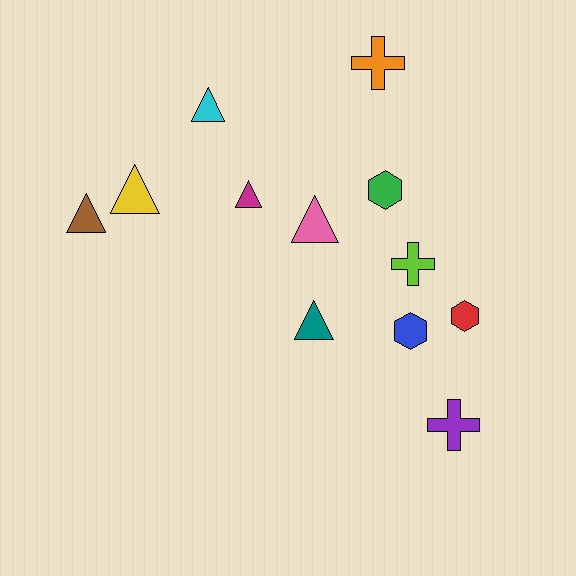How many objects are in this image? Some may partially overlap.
There are 12 objects.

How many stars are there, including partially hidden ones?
There are no stars.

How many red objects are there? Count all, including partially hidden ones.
There is 1 red object.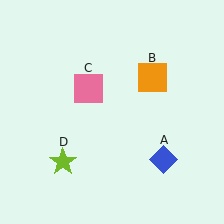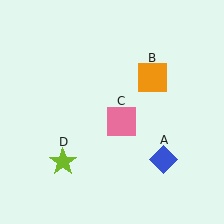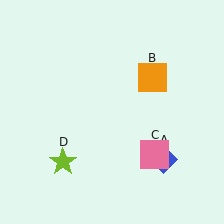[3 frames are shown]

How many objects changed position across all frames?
1 object changed position: pink square (object C).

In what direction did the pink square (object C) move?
The pink square (object C) moved down and to the right.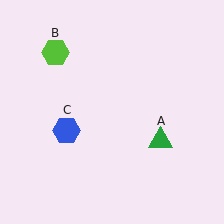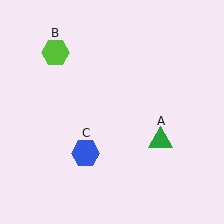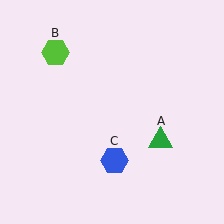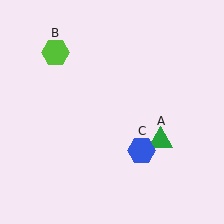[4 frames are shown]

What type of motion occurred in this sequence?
The blue hexagon (object C) rotated counterclockwise around the center of the scene.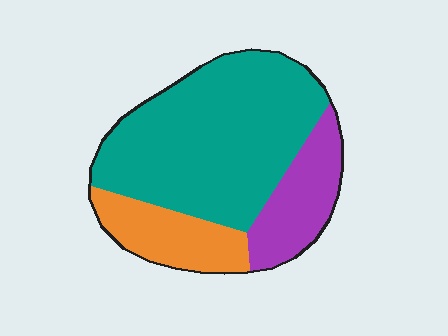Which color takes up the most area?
Teal, at roughly 65%.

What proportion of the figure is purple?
Purple takes up about one fifth (1/5) of the figure.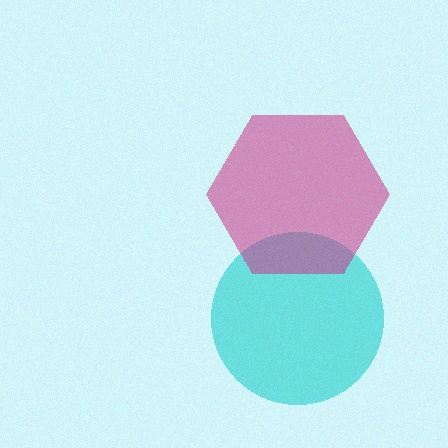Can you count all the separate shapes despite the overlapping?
Yes, there are 2 separate shapes.